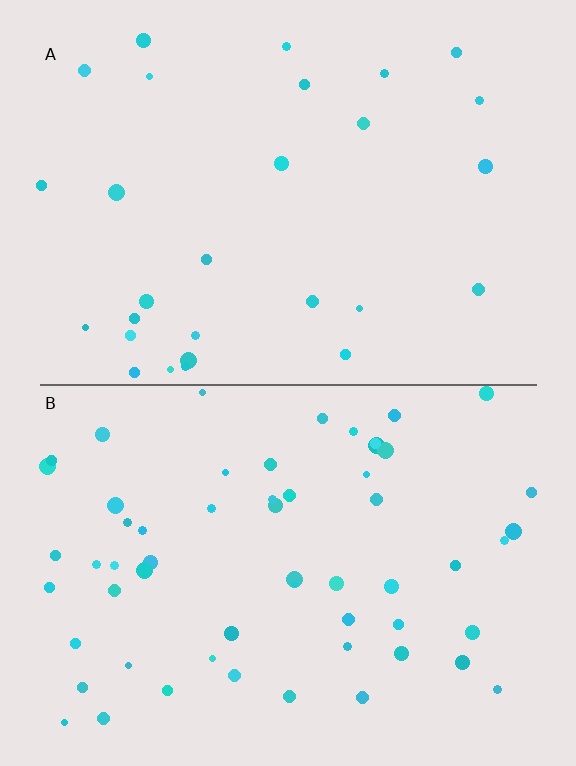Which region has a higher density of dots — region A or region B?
B (the bottom).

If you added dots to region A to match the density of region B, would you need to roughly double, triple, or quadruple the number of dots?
Approximately double.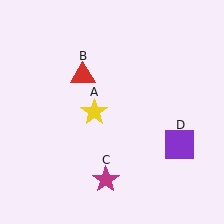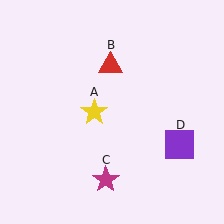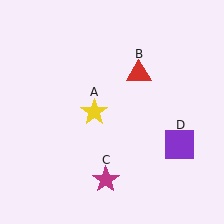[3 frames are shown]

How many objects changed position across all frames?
1 object changed position: red triangle (object B).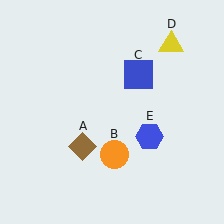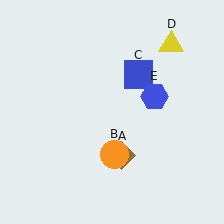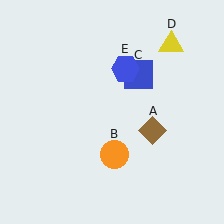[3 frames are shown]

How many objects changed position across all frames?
2 objects changed position: brown diamond (object A), blue hexagon (object E).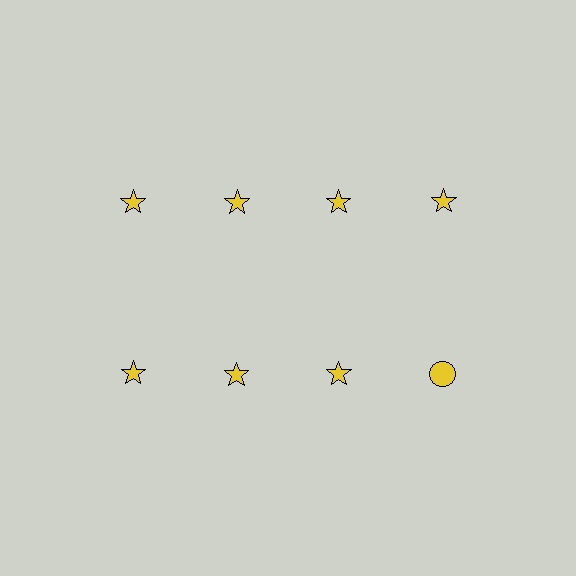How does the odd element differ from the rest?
It has a different shape: circle instead of star.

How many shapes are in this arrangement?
There are 8 shapes arranged in a grid pattern.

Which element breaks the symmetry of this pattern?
The yellow circle in the second row, second from right column breaks the symmetry. All other shapes are yellow stars.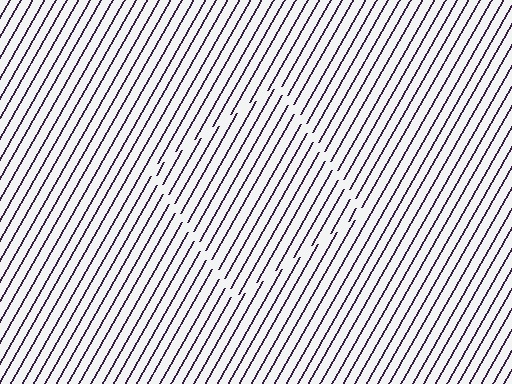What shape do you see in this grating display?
An illusory square. The interior of the shape contains the same grating, shifted by half a period — the contour is defined by the phase discontinuity where line-ends from the inner and outer gratings abut.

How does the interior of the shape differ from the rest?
The interior of the shape contains the same grating, shifted by half a period — the contour is defined by the phase discontinuity where line-ends from the inner and outer gratings abut.